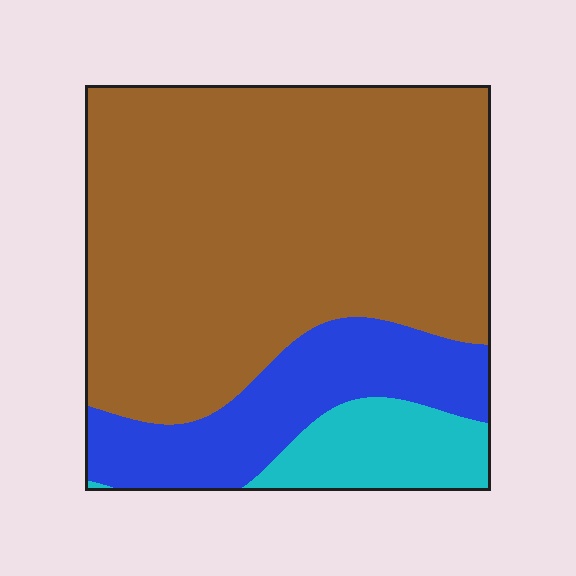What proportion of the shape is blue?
Blue covers roughly 20% of the shape.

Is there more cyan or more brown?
Brown.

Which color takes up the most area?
Brown, at roughly 70%.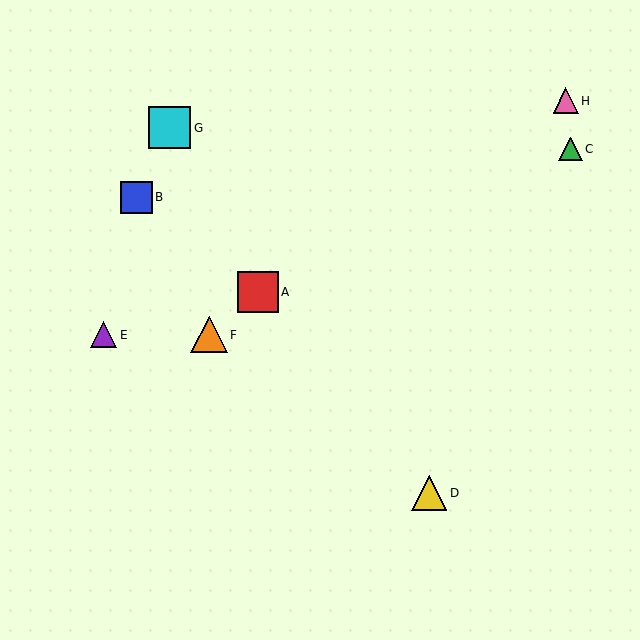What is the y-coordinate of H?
Object H is at y≈101.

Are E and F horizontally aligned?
Yes, both are at y≈335.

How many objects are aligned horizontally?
2 objects (E, F) are aligned horizontally.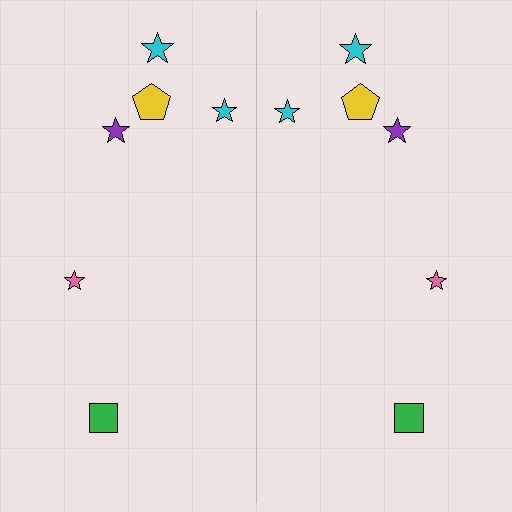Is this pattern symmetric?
Yes, this pattern has bilateral (reflection) symmetry.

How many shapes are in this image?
There are 12 shapes in this image.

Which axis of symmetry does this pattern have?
The pattern has a vertical axis of symmetry running through the center of the image.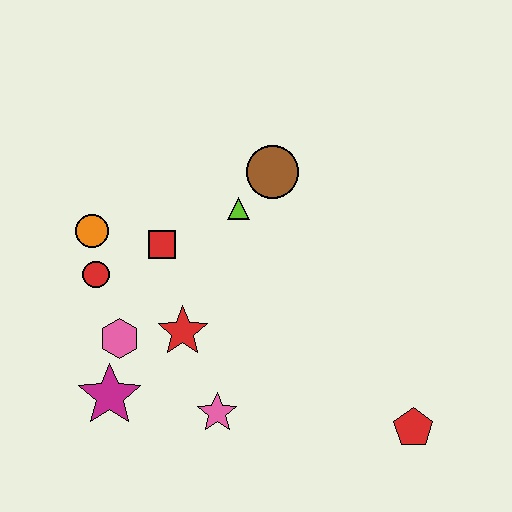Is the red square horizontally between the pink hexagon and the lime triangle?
Yes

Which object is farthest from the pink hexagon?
The red pentagon is farthest from the pink hexagon.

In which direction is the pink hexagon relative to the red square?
The pink hexagon is below the red square.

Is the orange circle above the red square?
Yes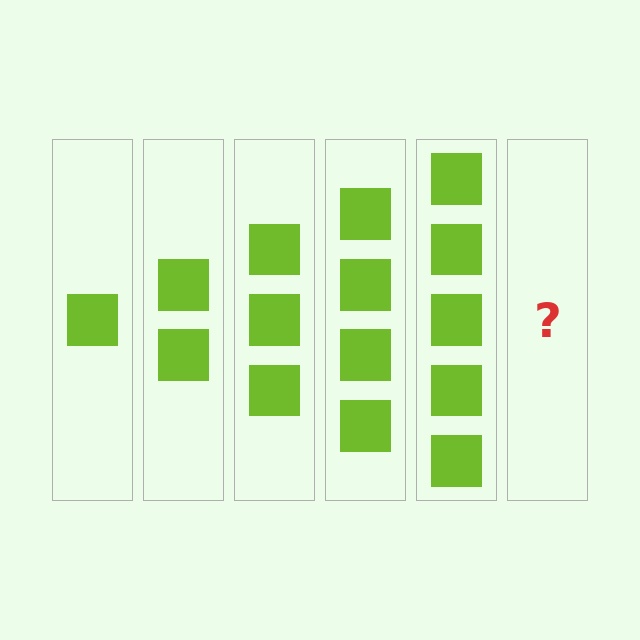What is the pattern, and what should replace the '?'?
The pattern is that each step adds one more square. The '?' should be 6 squares.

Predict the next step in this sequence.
The next step is 6 squares.